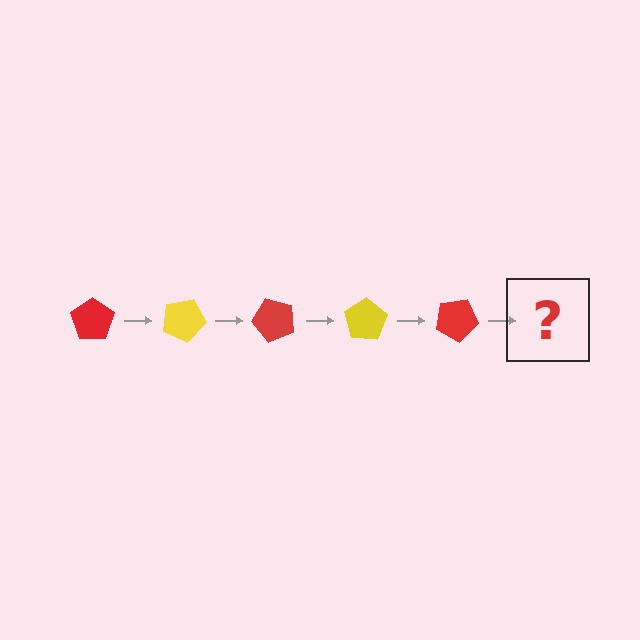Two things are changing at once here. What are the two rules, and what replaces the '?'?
The two rules are that it rotates 25 degrees each step and the color cycles through red and yellow. The '?' should be a yellow pentagon, rotated 125 degrees from the start.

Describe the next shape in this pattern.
It should be a yellow pentagon, rotated 125 degrees from the start.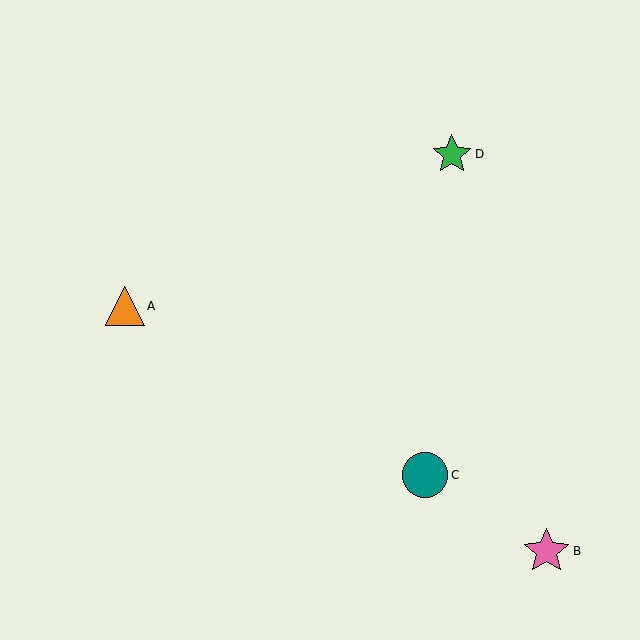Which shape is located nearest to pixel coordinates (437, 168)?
The green star (labeled D) at (452, 154) is nearest to that location.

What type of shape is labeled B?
Shape B is a pink star.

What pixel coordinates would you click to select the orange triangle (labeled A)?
Click at (125, 306) to select the orange triangle A.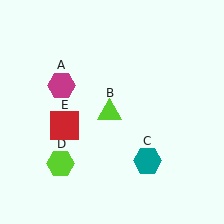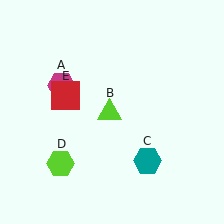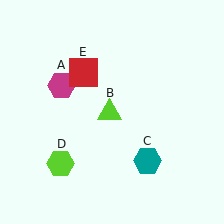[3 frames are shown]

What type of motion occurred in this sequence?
The red square (object E) rotated clockwise around the center of the scene.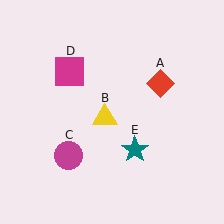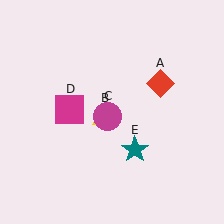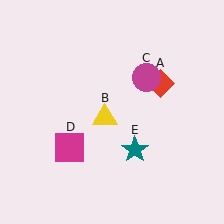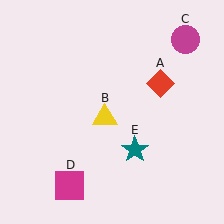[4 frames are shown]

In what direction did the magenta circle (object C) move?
The magenta circle (object C) moved up and to the right.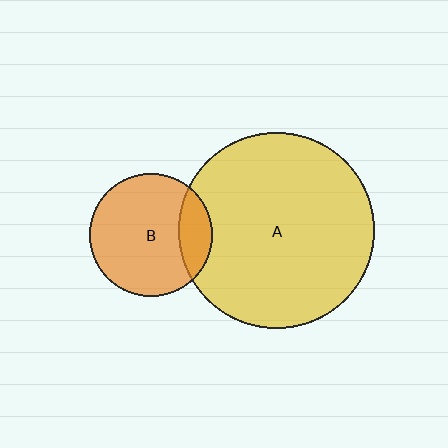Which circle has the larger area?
Circle A (yellow).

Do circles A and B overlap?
Yes.